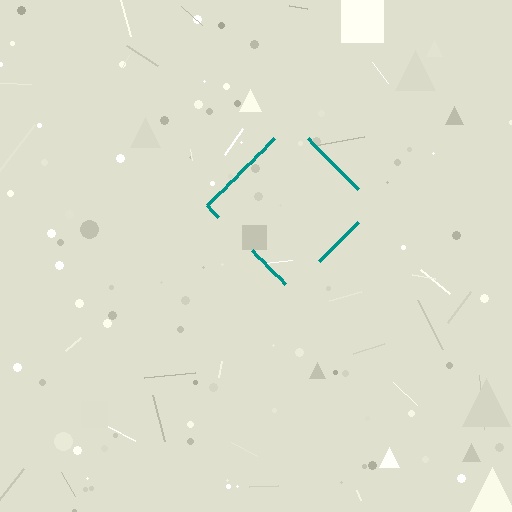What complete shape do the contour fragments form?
The contour fragments form a diamond.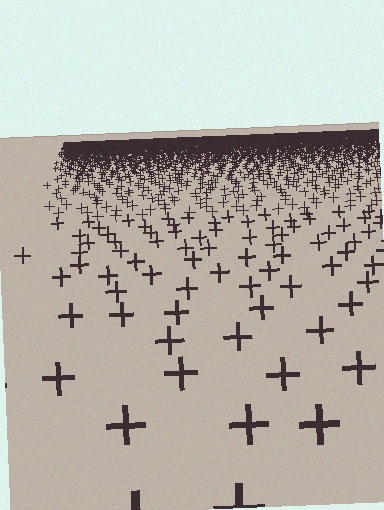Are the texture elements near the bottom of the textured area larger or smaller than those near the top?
Larger. Near the bottom, elements are closer to the viewer and appear at a bigger on-screen size.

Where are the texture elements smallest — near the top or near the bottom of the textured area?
Near the top.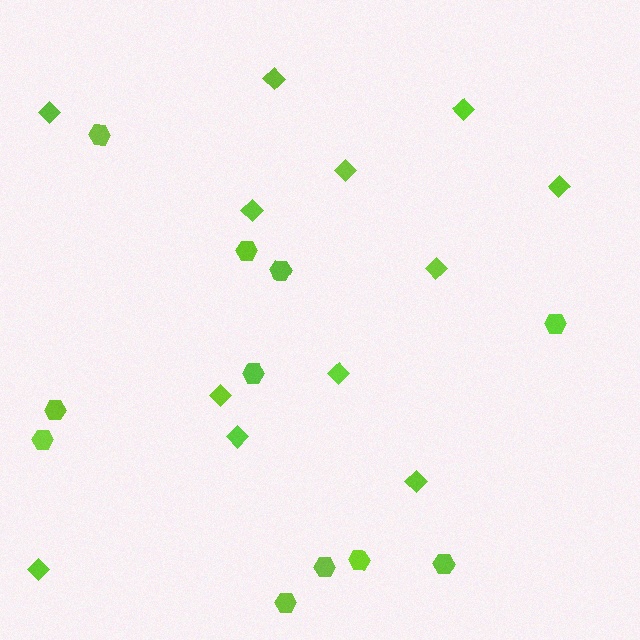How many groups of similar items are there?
There are 2 groups: one group of diamonds (12) and one group of hexagons (11).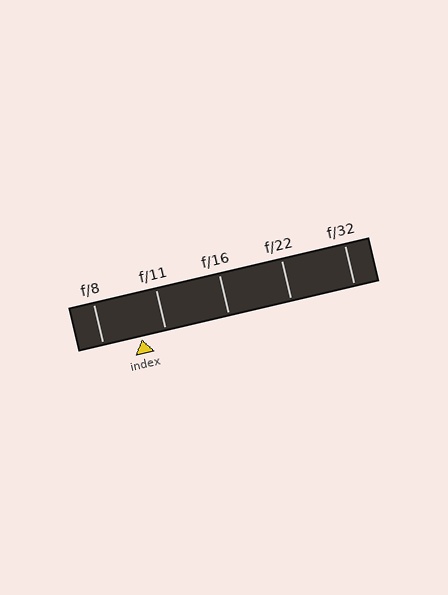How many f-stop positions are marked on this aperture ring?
There are 5 f-stop positions marked.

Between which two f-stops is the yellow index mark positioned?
The index mark is between f/8 and f/11.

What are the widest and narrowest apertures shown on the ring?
The widest aperture shown is f/8 and the narrowest is f/32.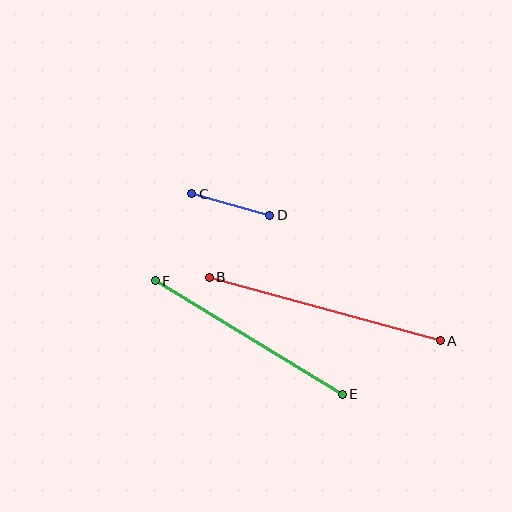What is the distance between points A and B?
The distance is approximately 240 pixels.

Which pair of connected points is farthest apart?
Points A and B are farthest apart.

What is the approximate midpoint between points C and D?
The midpoint is at approximately (231, 205) pixels.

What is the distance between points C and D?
The distance is approximately 81 pixels.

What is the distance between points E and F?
The distance is approximately 219 pixels.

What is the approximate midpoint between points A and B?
The midpoint is at approximately (325, 309) pixels.